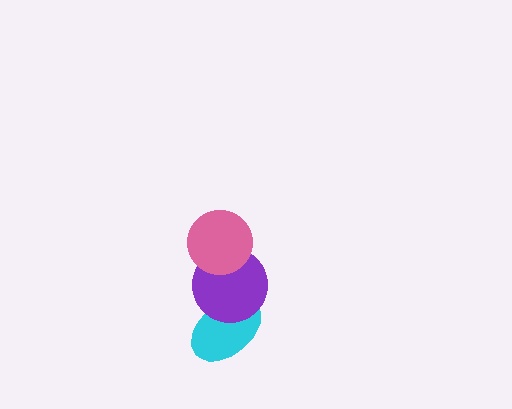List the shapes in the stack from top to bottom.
From top to bottom: the pink circle, the purple circle, the cyan ellipse.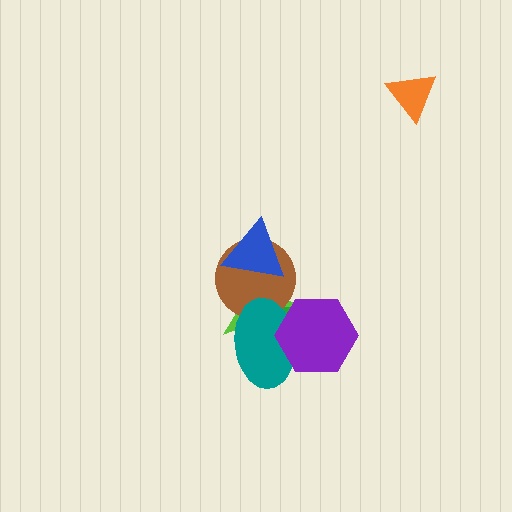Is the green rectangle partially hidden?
Yes, it is partially covered by another shape.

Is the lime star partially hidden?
Yes, it is partially covered by another shape.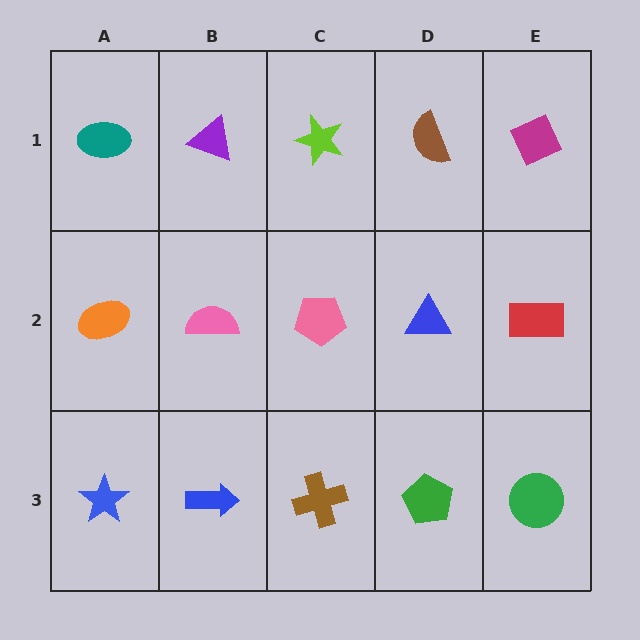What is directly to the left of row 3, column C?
A blue arrow.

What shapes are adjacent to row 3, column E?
A red rectangle (row 2, column E), a green pentagon (row 3, column D).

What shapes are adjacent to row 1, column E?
A red rectangle (row 2, column E), a brown semicircle (row 1, column D).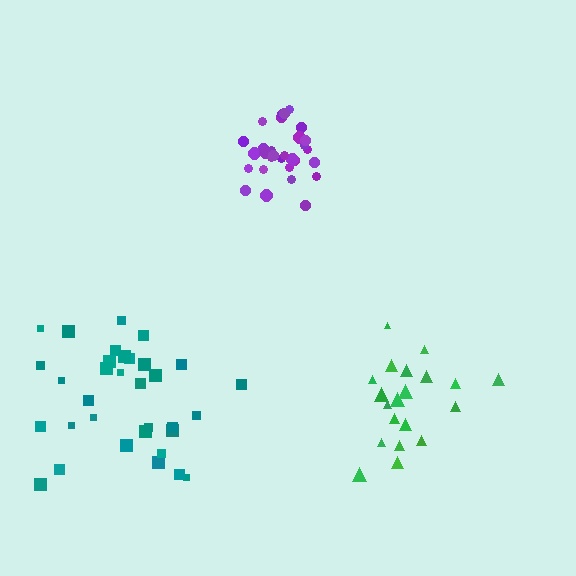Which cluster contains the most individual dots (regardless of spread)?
Teal (33).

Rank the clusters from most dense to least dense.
purple, green, teal.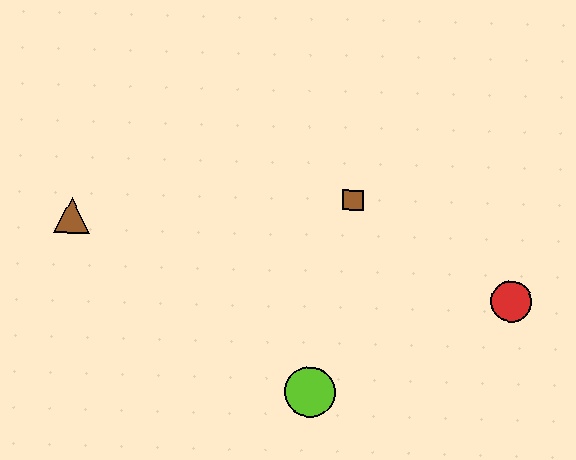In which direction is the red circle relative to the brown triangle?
The red circle is to the right of the brown triangle.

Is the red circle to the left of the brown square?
No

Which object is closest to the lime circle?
The brown square is closest to the lime circle.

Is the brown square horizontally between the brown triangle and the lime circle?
No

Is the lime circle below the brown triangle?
Yes